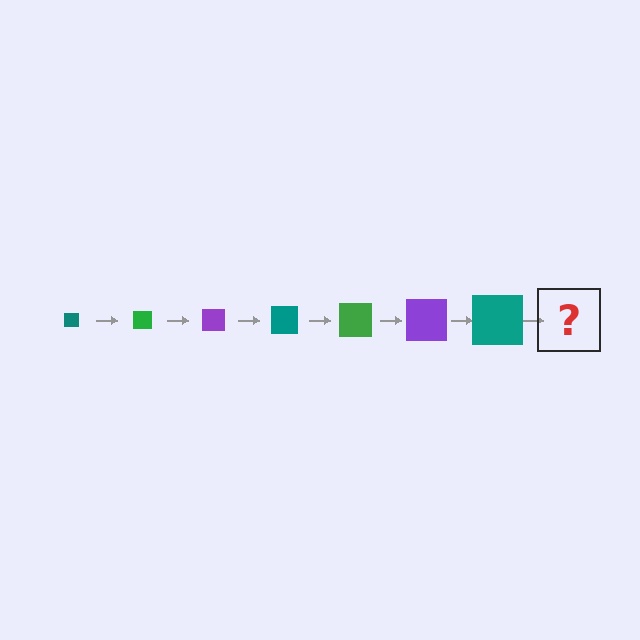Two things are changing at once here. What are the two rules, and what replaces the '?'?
The two rules are that the square grows larger each step and the color cycles through teal, green, and purple. The '?' should be a green square, larger than the previous one.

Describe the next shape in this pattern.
It should be a green square, larger than the previous one.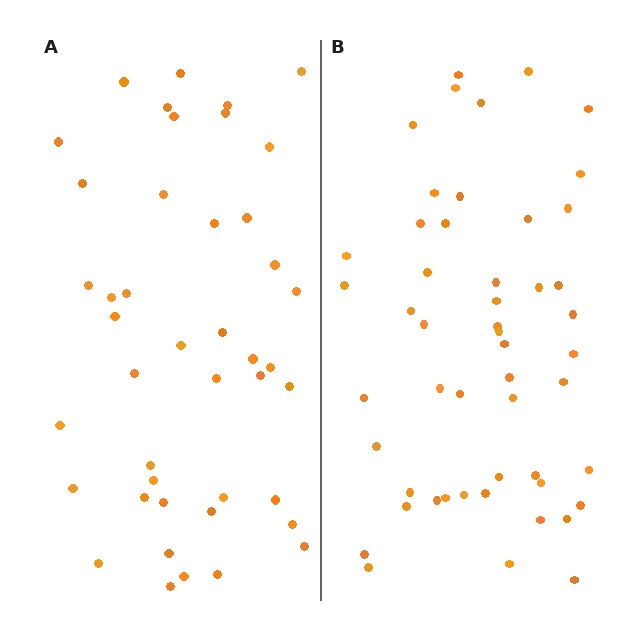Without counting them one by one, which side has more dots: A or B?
Region B (the right region) has more dots.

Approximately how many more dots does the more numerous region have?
Region B has roughly 8 or so more dots than region A.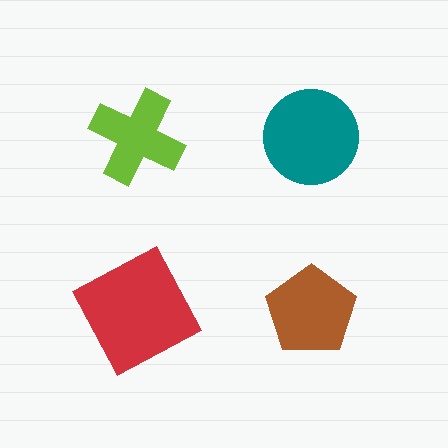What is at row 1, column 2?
A teal circle.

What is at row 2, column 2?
A brown pentagon.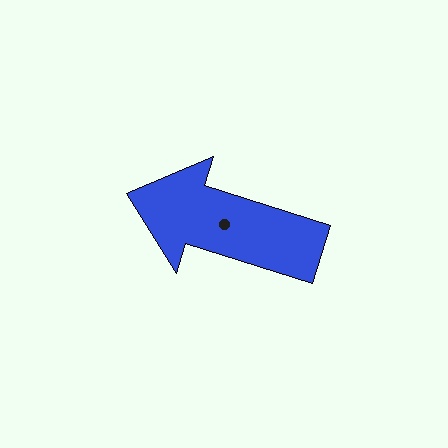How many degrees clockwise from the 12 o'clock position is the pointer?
Approximately 288 degrees.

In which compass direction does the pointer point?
West.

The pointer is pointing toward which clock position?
Roughly 10 o'clock.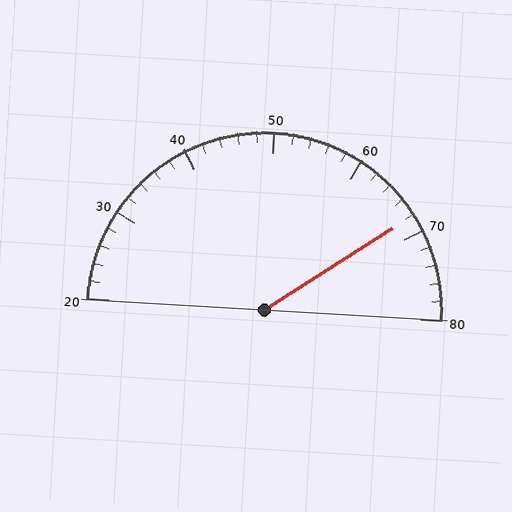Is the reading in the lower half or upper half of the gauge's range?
The reading is in the upper half of the range (20 to 80).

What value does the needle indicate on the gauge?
The needle indicates approximately 68.